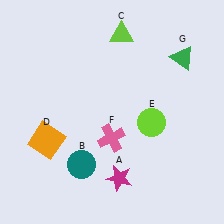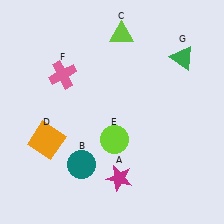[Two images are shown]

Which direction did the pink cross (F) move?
The pink cross (F) moved up.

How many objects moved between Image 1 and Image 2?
2 objects moved between the two images.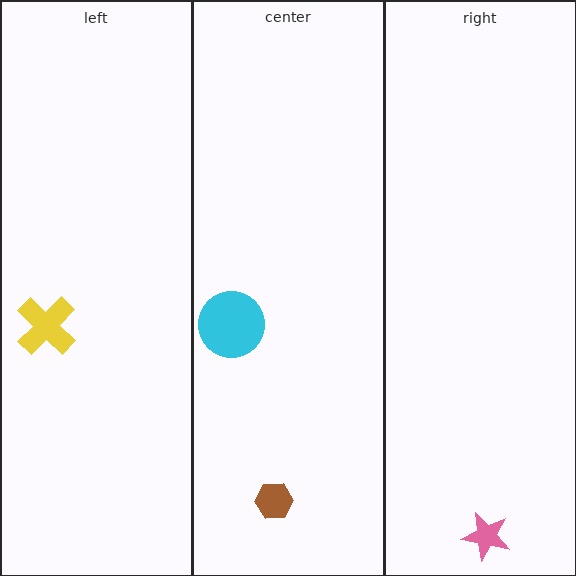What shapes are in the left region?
The yellow cross.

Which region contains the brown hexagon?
The center region.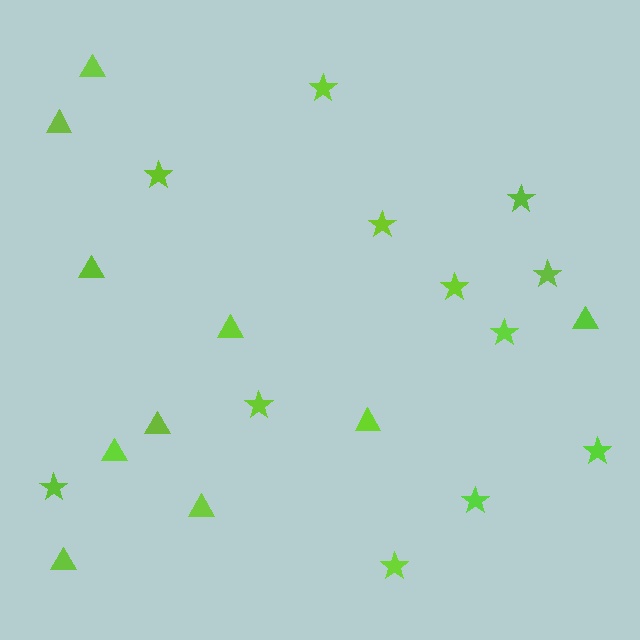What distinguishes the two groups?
There are 2 groups: one group of triangles (10) and one group of stars (12).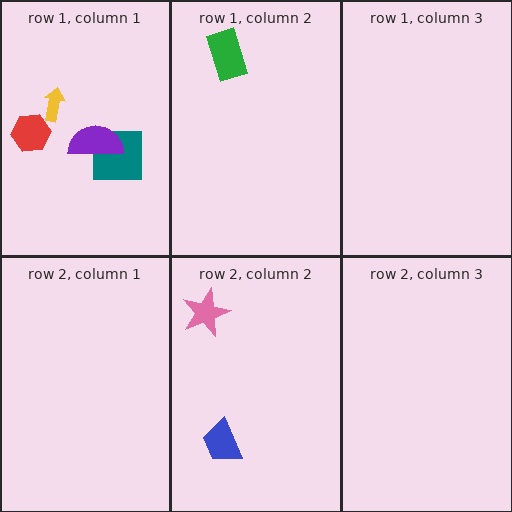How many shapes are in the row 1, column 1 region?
4.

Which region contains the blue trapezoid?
The row 2, column 2 region.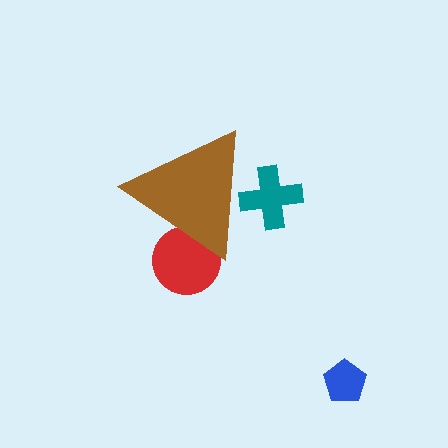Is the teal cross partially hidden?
Yes, the teal cross is partially hidden behind the brown triangle.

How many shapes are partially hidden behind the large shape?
2 shapes are partially hidden.